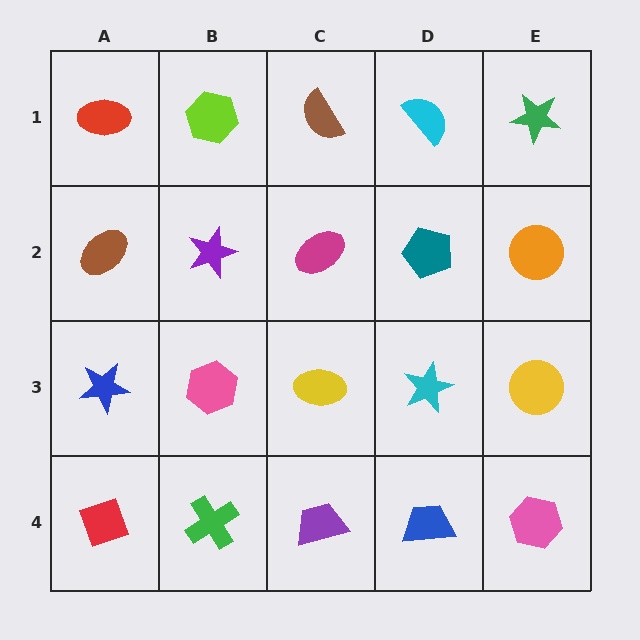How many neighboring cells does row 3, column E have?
3.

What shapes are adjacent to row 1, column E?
An orange circle (row 2, column E), a cyan semicircle (row 1, column D).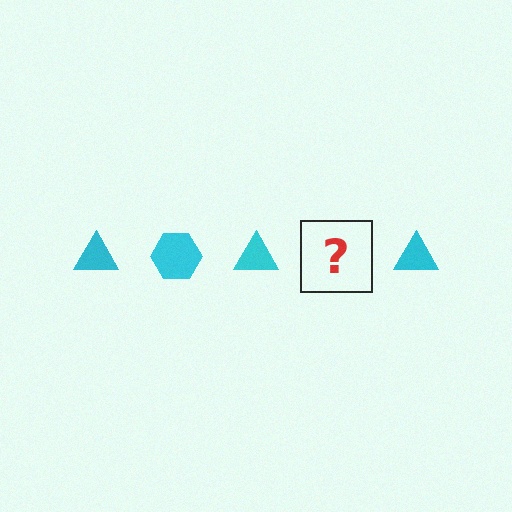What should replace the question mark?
The question mark should be replaced with a cyan hexagon.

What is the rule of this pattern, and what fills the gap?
The rule is that the pattern cycles through triangle, hexagon shapes in cyan. The gap should be filled with a cyan hexagon.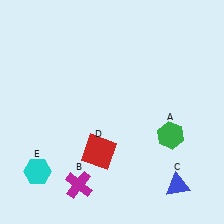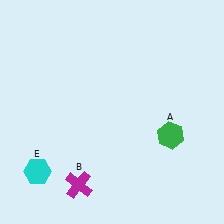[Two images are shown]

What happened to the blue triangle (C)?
The blue triangle (C) was removed in Image 2. It was in the bottom-right area of Image 1.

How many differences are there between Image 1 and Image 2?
There are 2 differences between the two images.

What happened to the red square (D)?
The red square (D) was removed in Image 2. It was in the bottom-left area of Image 1.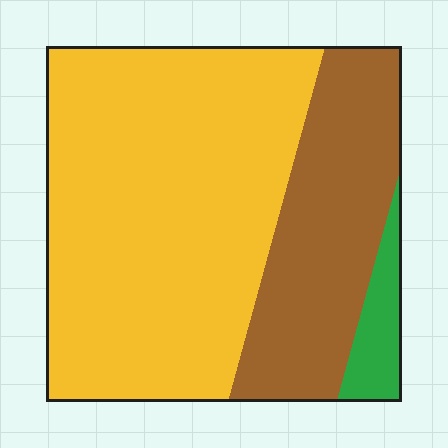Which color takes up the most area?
Yellow, at roughly 65%.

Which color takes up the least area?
Green, at roughly 5%.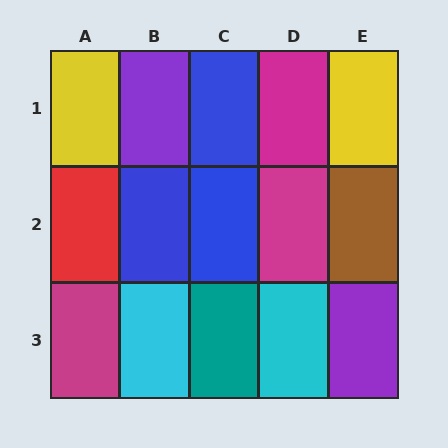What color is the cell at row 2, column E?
Brown.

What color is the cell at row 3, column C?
Teal.